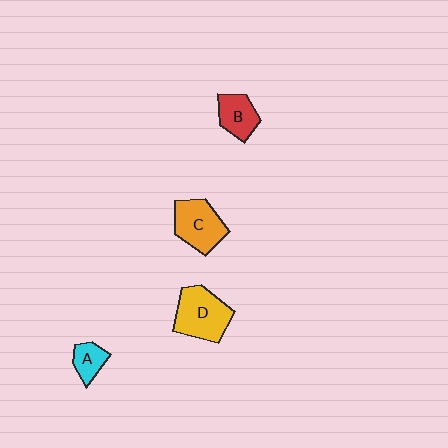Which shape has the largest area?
Shape D (yellow).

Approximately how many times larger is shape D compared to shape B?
Approximately 1.6 times.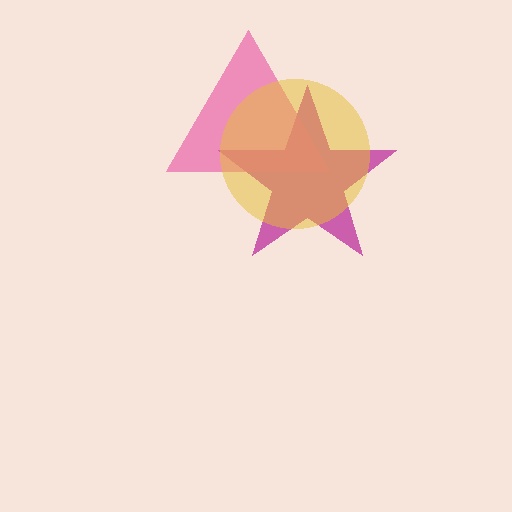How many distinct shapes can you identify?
There are 3 distinct shapes: a magenta star, a pink triangle, a yellow circle.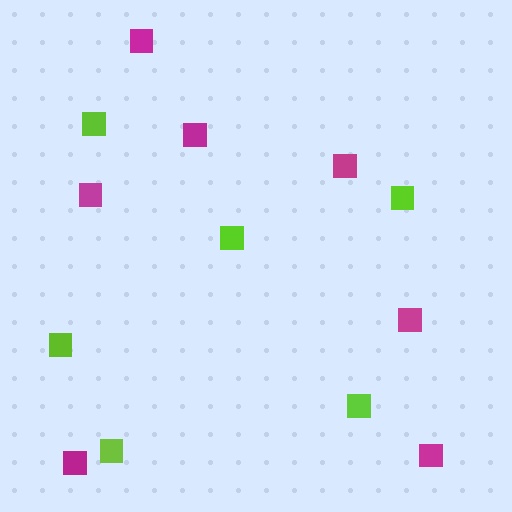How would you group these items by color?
There are 2 groups: one group of lime squares (6) and one group of magenta squares (7).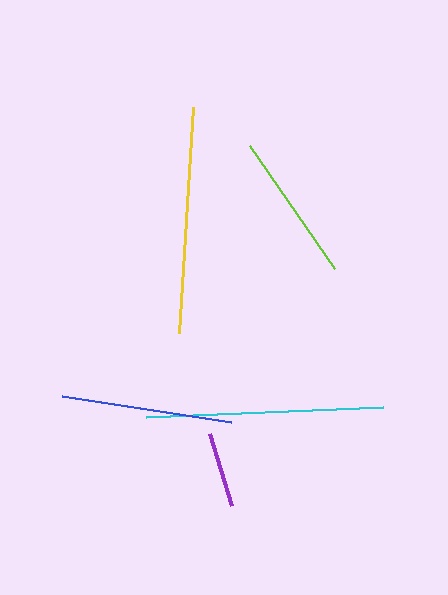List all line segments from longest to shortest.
From longest to shortest: cyan, yellow, blue, lime, purple.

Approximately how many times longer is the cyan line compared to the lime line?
The cyan line is approximately 1.6 times the length of the lime line.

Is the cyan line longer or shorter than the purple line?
The cyan line is longer than the purple line.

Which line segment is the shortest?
The purple line is the shortest at approximately 75 pixels.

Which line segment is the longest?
The cyan line is the longest at approximately 237 pixels.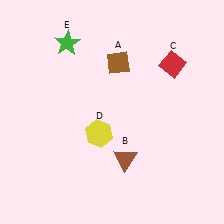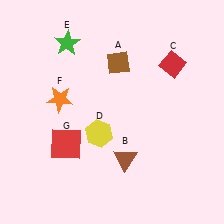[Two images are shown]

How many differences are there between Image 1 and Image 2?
There are 2 differences between the two images.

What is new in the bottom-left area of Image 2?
A red square (G) was added in the bottom-left area of Image 2.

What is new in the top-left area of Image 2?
An orange star (F) was added in the top-left area of Image 2.